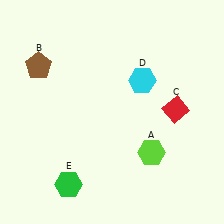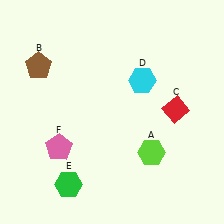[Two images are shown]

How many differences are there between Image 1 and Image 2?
There is 1 difference between the two images.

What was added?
A pink pentagon (F) was added in Image 2.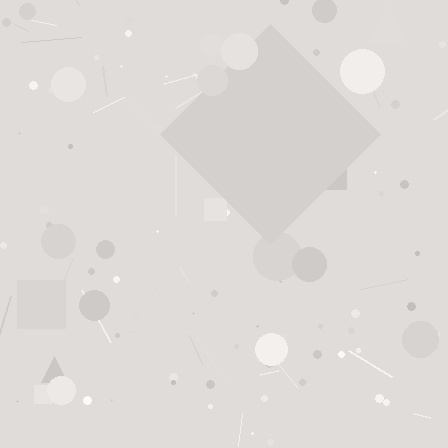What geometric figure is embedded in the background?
A diamond is embedded in the background.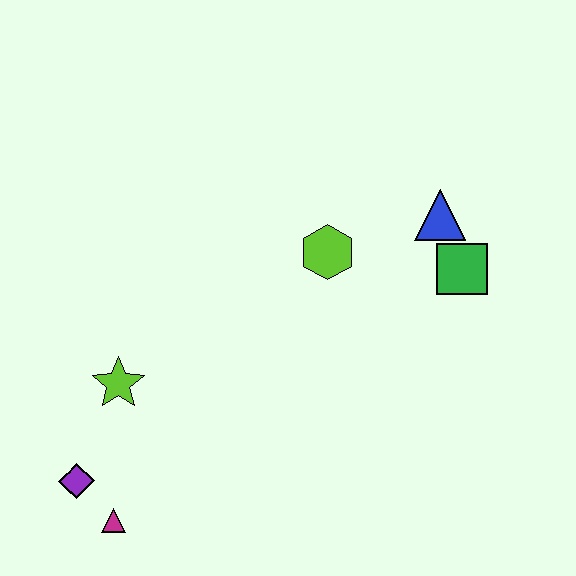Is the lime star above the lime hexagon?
No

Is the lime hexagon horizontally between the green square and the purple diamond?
Yes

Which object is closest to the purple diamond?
The magenta triangle is closest to the purple diamond.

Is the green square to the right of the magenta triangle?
Yes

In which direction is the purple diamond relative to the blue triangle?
The purple diamond is to the left of the blue triangle.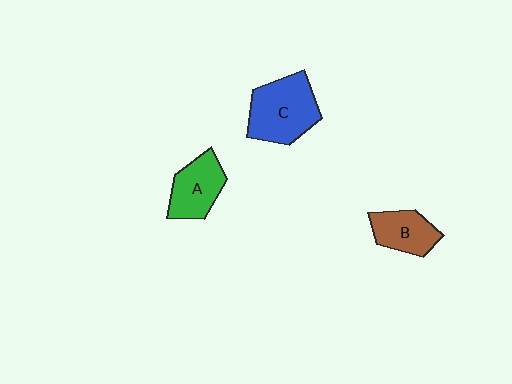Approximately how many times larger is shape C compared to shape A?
Approximately 1.4 times.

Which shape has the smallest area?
Shape B (brown).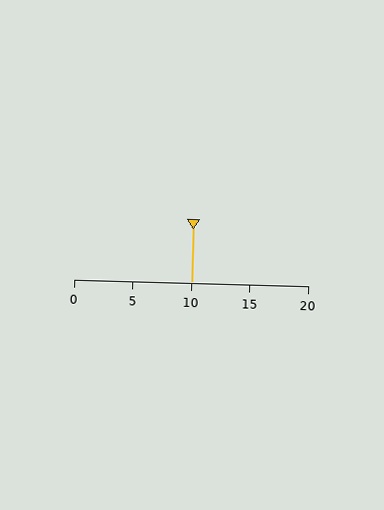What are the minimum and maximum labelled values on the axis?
The axis runs from 0 to 20.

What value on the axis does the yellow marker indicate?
The marker indicates approximately 10.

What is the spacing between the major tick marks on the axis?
The major ticks are spaced 5 apart.